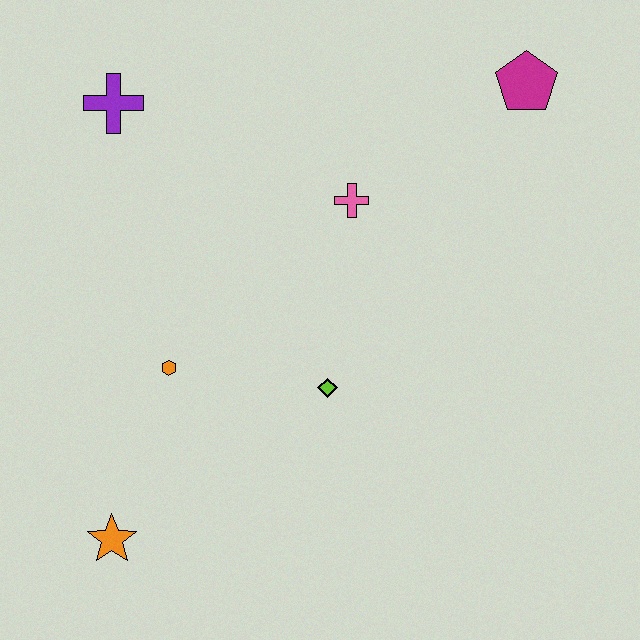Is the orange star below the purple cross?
Yes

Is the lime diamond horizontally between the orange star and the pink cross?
Yes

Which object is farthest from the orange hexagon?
The magenta pentagon is farthest from the orange hexagon.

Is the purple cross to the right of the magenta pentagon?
No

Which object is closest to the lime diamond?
The orange hexagon is closest to the lime diamond.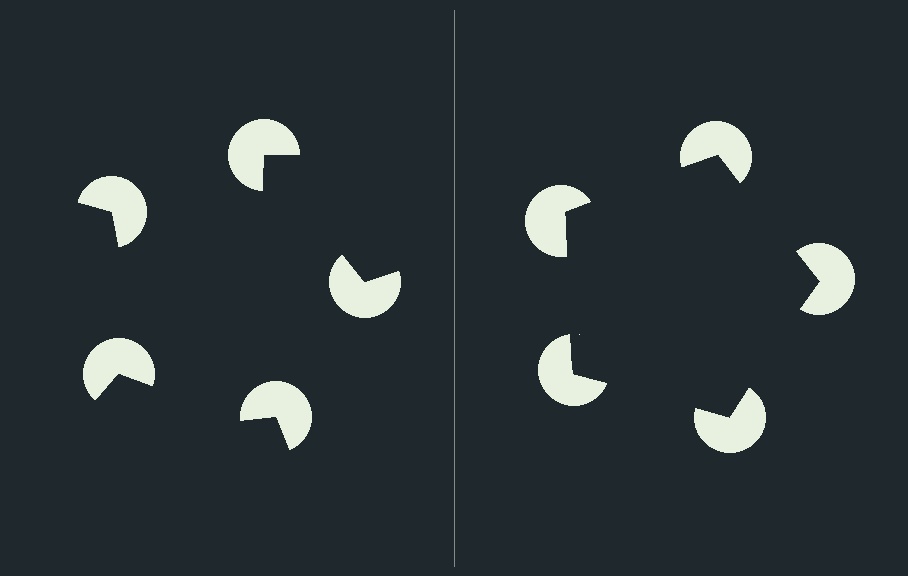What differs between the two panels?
The pac-man discs are positioned identically on both sides; only the wedge orientations differ. On the right they align to a pentagon; on the left they are misaligned.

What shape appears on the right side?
An illusory pentagon.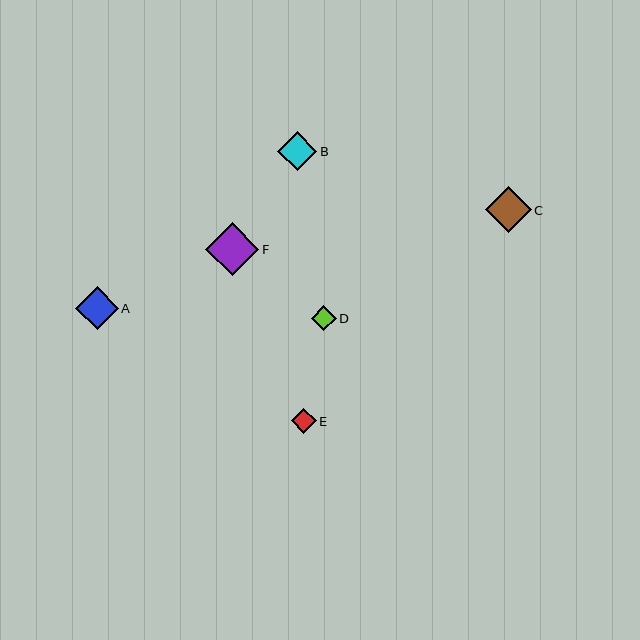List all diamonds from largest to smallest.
From largest to smallest: F, C, A, B, E, D.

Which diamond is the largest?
Diamond F is the largest with a size of approximately 53 pixels.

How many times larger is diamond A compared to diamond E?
Diamond A is approximately 1.7 times the size of diamond E.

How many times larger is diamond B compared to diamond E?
Diamond B is approximately 1.6 times the size of diamond E.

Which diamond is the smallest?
Diamond D is the smallest with a size of approximately 25 pixels.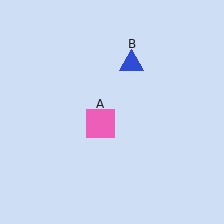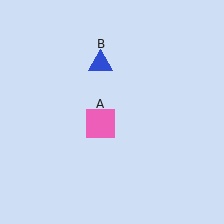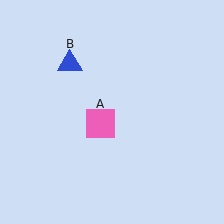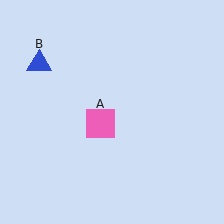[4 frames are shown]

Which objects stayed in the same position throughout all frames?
Pink square (object A) remained stationary.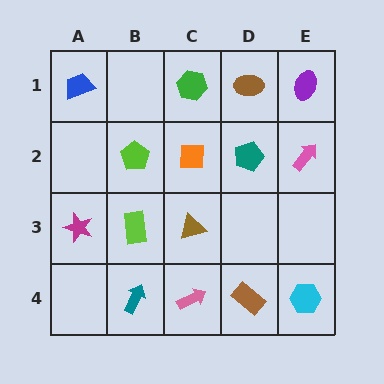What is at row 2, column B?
A lime pentagon.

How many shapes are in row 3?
3 shapes.